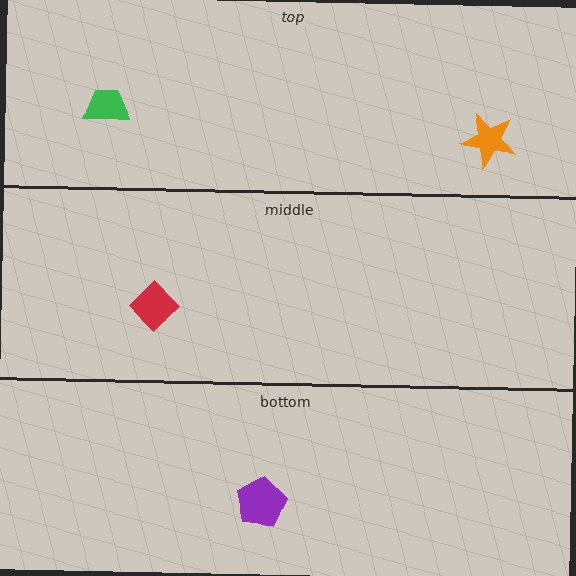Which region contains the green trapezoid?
The top region.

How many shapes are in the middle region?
1.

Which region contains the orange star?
The top region.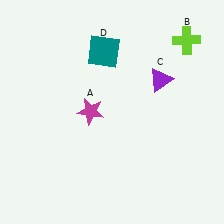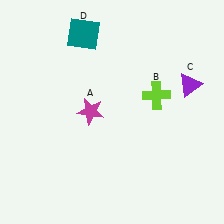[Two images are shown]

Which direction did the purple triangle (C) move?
The purple triangle (C) moved right.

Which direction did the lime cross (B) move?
The lime cross (B) moved down.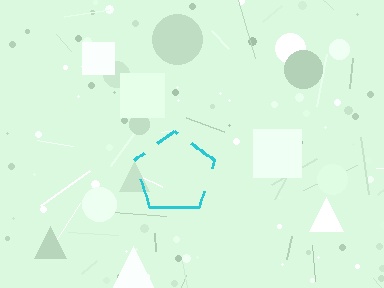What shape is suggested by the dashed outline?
The dashed outline suggests a pentagon.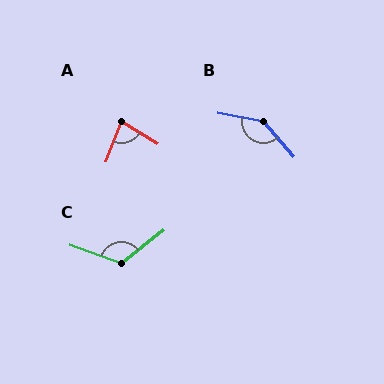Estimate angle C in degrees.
Approximately 122 degrees.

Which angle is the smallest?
A, at approximately 79 degrees.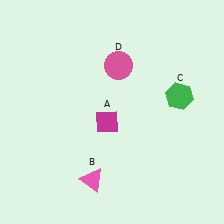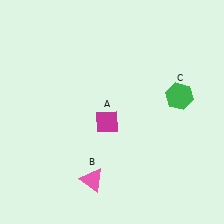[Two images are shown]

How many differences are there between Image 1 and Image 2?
There is 1 difference between the two images.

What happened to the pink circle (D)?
The pink circle (D) was removed in Image 2. It was in the top-right area of Image 1.